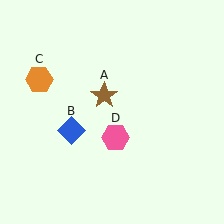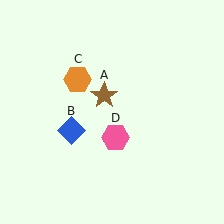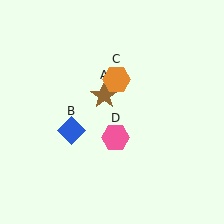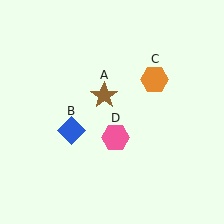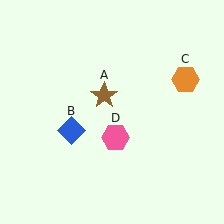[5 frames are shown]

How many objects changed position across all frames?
1 object changed position: orange hexagon (object C).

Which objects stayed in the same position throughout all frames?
Brown star (object A) and blue diamond (object B) and pink hexagon (object D) remained stationary.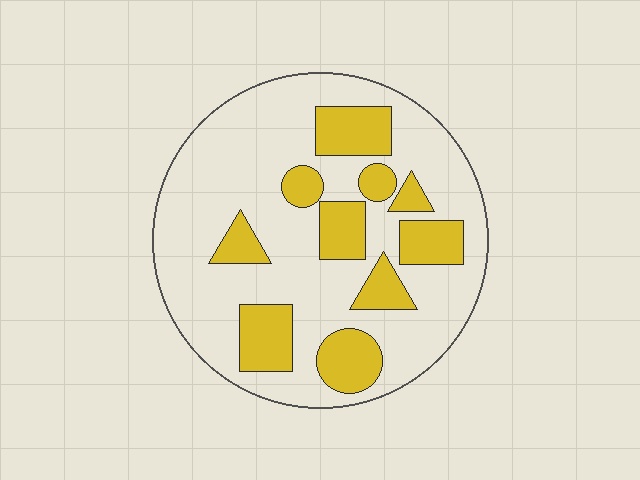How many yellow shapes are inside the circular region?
10.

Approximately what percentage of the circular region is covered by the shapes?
Approximately 25%.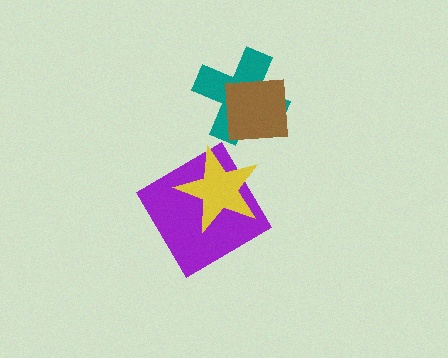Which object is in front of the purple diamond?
The yellow star is in front of the purple diamond.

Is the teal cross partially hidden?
Yes, it is partially covered by another shape.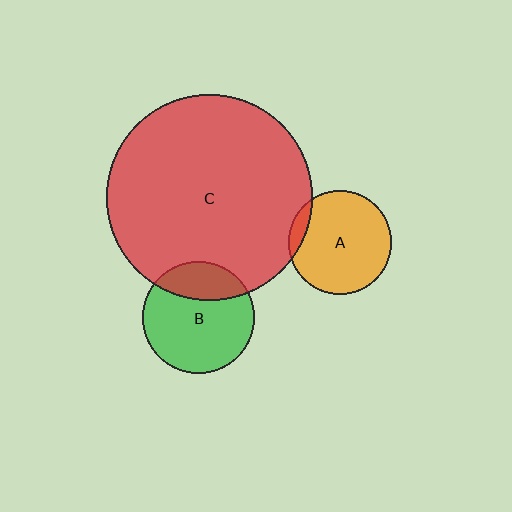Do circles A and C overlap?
Yes.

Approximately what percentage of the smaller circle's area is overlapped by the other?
Approximately 10%.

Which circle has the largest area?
Circle C (red).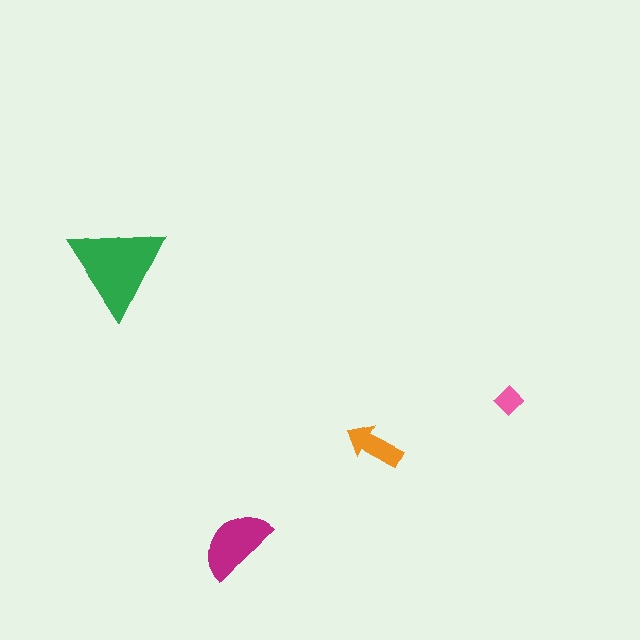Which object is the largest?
The green triangle.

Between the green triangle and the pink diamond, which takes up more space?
The green triangle.